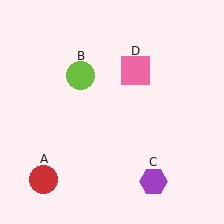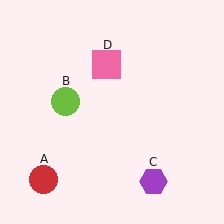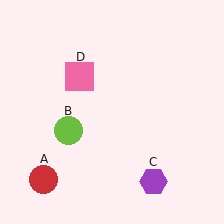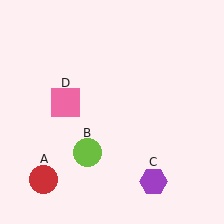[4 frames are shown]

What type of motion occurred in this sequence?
The lime circle (object B), pink square (object D) rotated counterclockwise around the center of the scene.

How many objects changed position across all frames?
2 objects changed position: lime circle (object B), pink square (object D).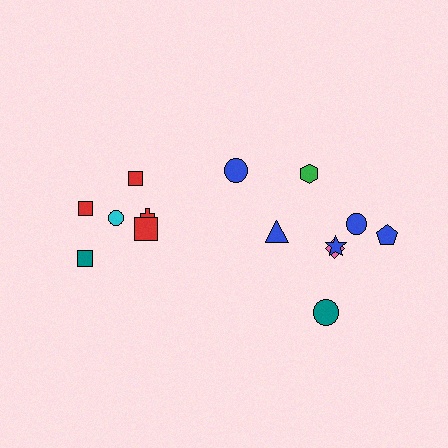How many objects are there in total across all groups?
There are 14 objects.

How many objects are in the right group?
There are 8 objects.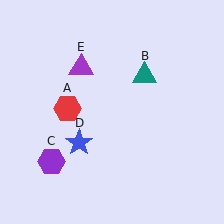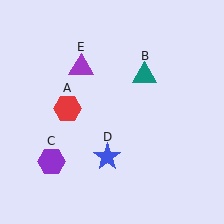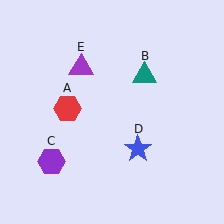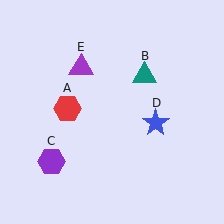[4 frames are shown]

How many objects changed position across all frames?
1 object changed position: blue star (object D).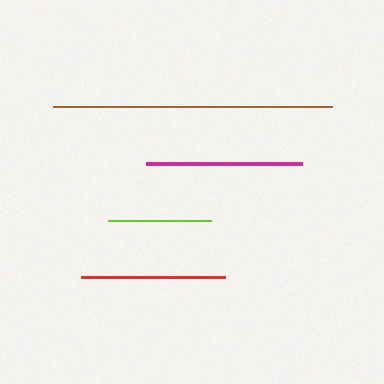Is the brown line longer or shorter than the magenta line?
The brown line is longer than the magenta line.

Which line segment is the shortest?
The lime line is the shortest at approximately 104 pixels.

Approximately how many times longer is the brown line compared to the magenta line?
The brown line is approximately 1.8 times the length of the magenta line.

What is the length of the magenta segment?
The magenta segment is approximately 155 pixels long.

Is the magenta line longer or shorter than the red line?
The magenta line is longer than the red line.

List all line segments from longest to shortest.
From longest to shortest: brown, magenta, red, lime.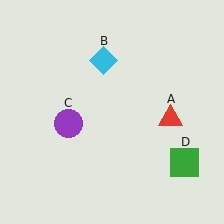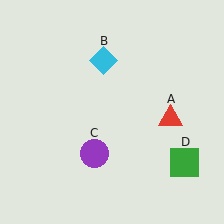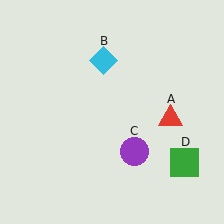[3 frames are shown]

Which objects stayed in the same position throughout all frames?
Red triangle (object A) and cyan diamond (object B) and green square (object D) remained stationary.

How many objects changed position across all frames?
1 object changed position: purple circle (object C).